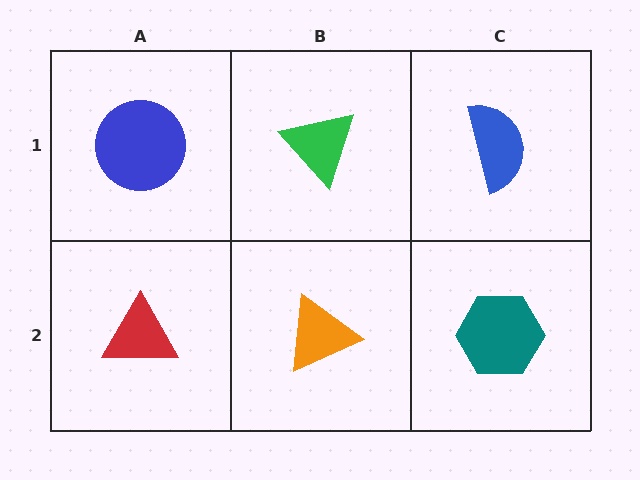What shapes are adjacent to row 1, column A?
A red triangle (row 2, column A), a green triangle (row 1, column B).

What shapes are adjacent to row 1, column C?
A teal hexagon (row 2, column C), a green triangle (row 1, column B).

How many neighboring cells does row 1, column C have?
2.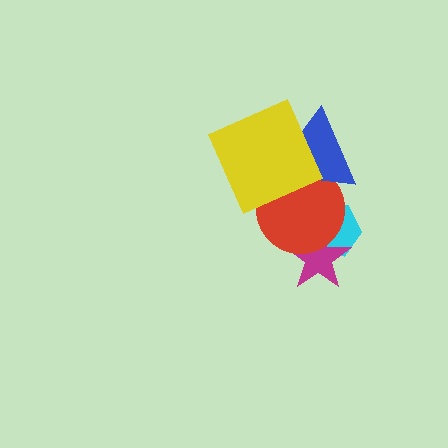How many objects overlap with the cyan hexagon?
2 objects overlap with the cyan hexagon.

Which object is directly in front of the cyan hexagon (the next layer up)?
The magenta star is directly in front of the cyan hexagon.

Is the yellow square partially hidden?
No, no other shape covers it.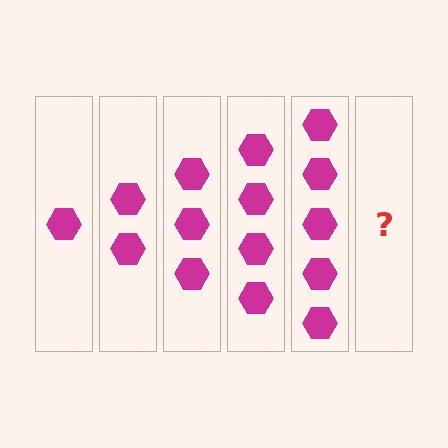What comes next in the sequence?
The next element should be 6 hexagons.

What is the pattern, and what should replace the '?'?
The pattern is that each step adds one more hexagon. The '?' should be 6 hexagons.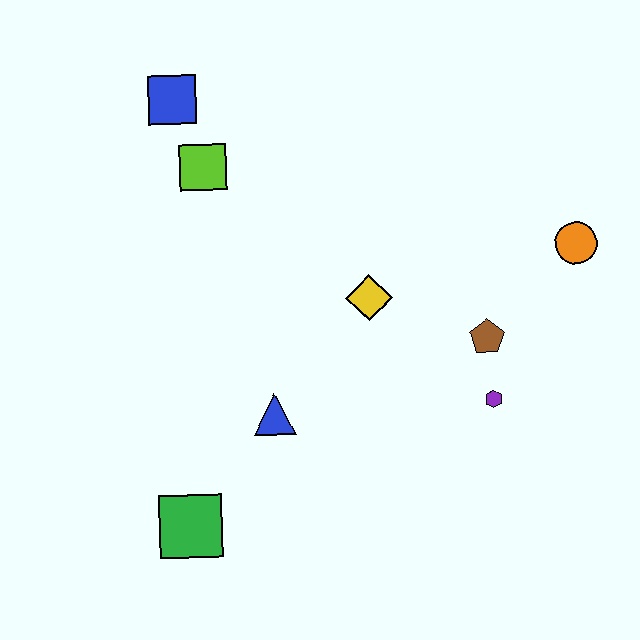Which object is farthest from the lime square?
The orange circle is farthest from the lime square.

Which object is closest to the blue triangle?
The green square is closest to the blue triangle.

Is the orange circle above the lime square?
No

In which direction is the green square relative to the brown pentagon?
The green square is to the left of the brown pentagon.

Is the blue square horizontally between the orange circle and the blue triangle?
No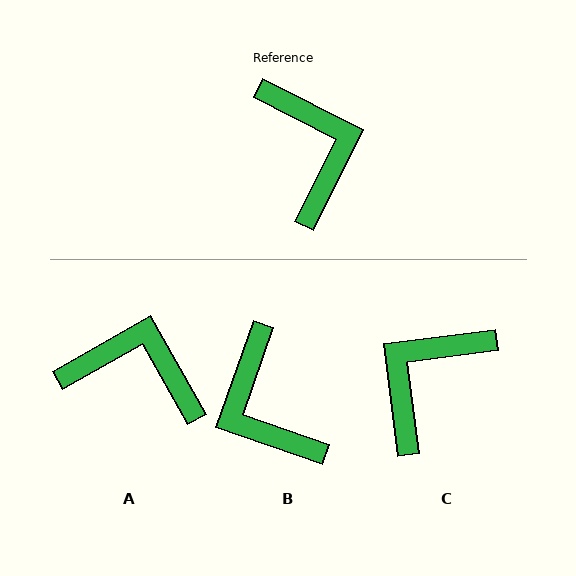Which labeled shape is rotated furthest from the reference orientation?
B, about 173 degrees away.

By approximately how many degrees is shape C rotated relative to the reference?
Approximately 124 degrees counter-clockwise.